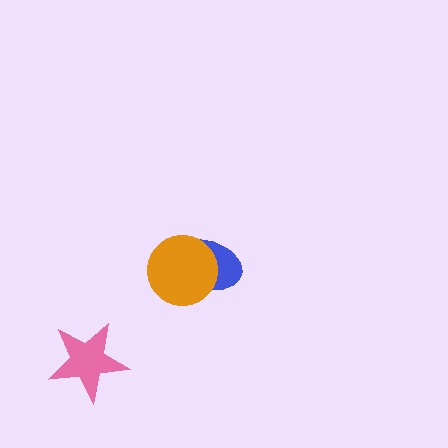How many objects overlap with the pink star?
0 objects overlap with the pink star.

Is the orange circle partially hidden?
No, no other shape covers it.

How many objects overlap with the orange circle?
1 object overlaps with the orange circle.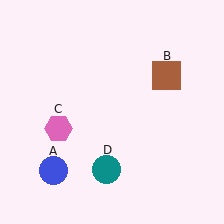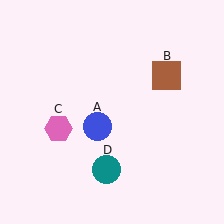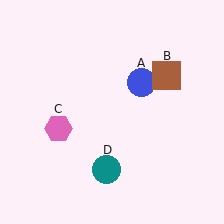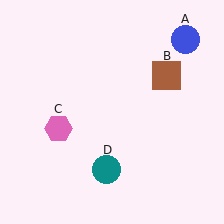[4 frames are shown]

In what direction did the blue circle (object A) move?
The blue circle (object A) moved up and to the right.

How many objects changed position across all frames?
1 object changed position: blue circle (object A).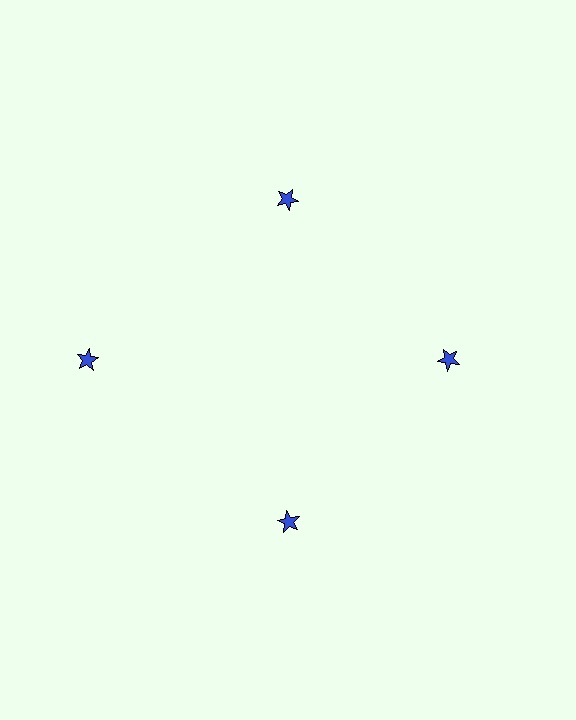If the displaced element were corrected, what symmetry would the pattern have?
It would have 4-fold rotational symmetry — the pattern would map onto itself every 90 degrees.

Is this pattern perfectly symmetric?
No. The 4 blue stars are arranged in a ring, but one element near the 9 o'clock position is pushed outward from the center, breaking the 4-fold rotational symmetry.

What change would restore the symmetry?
The symmetry would be restored by moving it inward, back onto the ring so that all 4 stars sit at equal angles and equal distance from the center.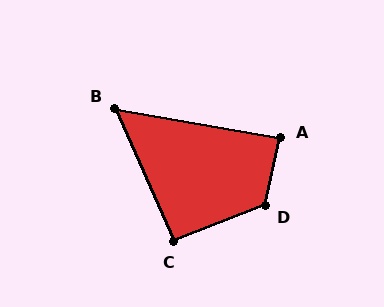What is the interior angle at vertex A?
Approximately 88 degrees (approximately right).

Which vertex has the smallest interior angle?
B, at approximately 56 degrees.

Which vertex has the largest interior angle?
D, at approximately 124 degrees.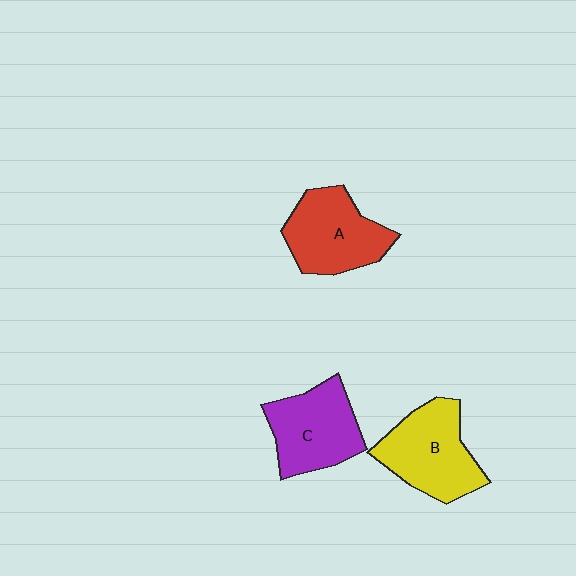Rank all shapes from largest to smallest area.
From largest to smallest: B (yellow), A (red), C (purple).